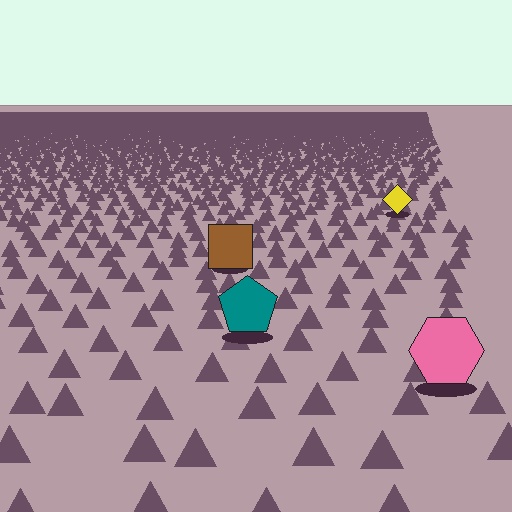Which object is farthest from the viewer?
The yellow diamond is farthest from the viewer. It appears smaller and the ground texture around it is denser.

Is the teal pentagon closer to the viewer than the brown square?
Yes. The teal pentagon is closer — you can tell from the texture gradient: the ground texture is coarser near it.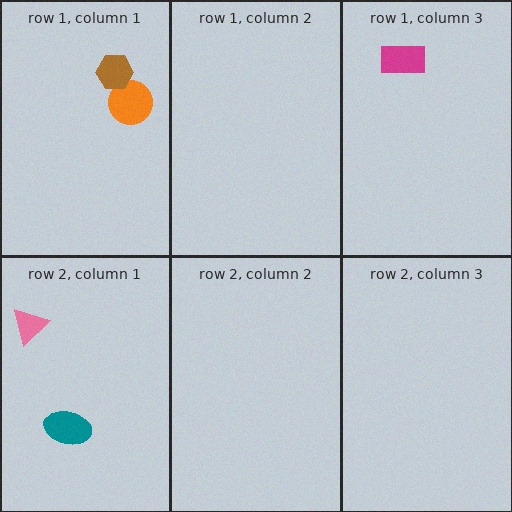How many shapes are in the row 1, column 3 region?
1.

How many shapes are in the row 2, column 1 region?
2.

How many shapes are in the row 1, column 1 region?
2.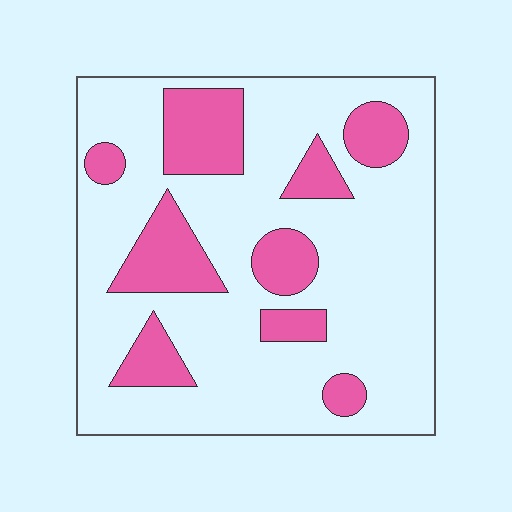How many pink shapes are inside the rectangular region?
9.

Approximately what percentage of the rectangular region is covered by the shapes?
Approximately 25%.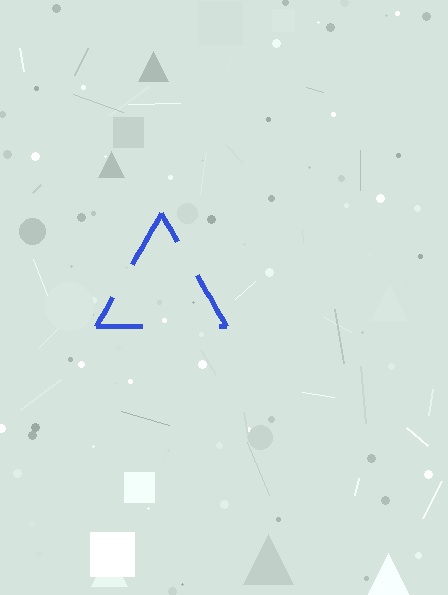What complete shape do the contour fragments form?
The contour fragments form a triangle.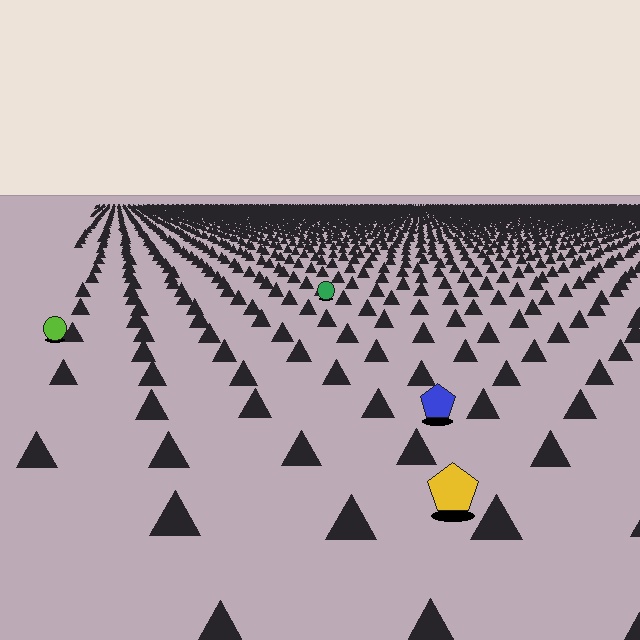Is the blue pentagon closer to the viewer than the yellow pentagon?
No. The yellow pentagon is closer — you can tell from the texture gradient: the ground texture is coarser near it.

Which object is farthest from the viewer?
The green circle is farthest from the viewer. It appears smaller and the ground texture around it is denser.